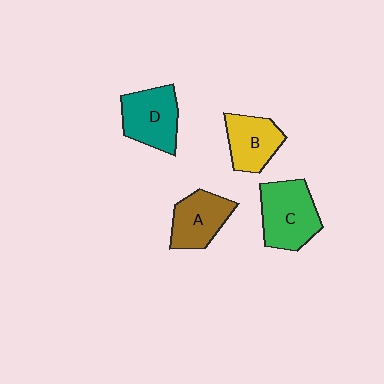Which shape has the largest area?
Shape C (green).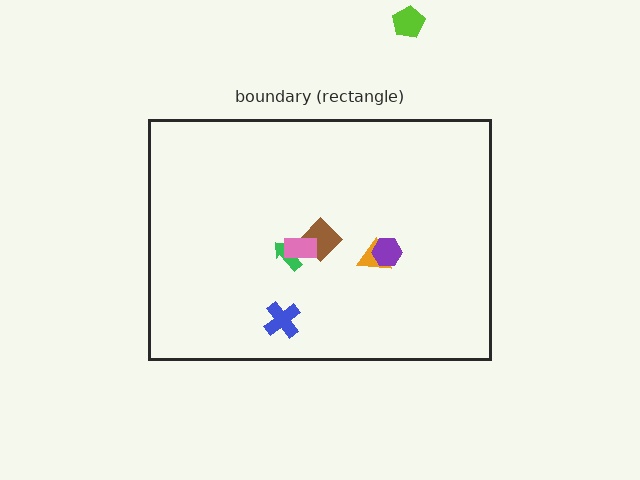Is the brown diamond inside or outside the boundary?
Inside.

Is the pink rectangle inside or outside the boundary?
Inside.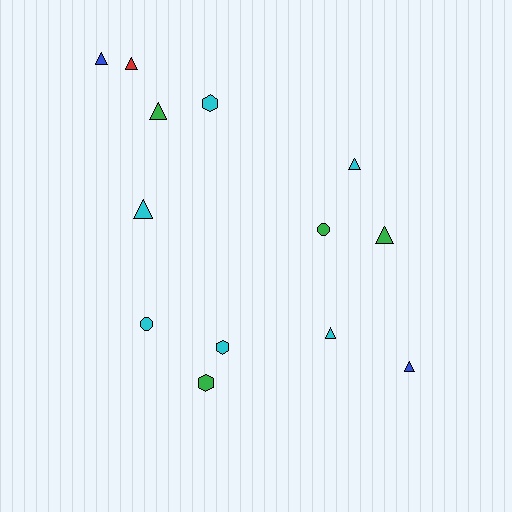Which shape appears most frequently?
Triangle, with 8 objects.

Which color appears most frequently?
Cyan, with 6 objects.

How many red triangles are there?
There is 1 red triangle.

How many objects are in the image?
There are 13 objects.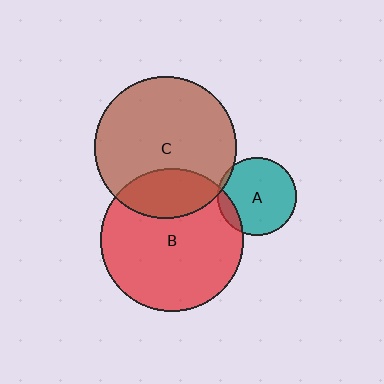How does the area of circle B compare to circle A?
Approximately 3.3 times.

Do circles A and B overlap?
Yes.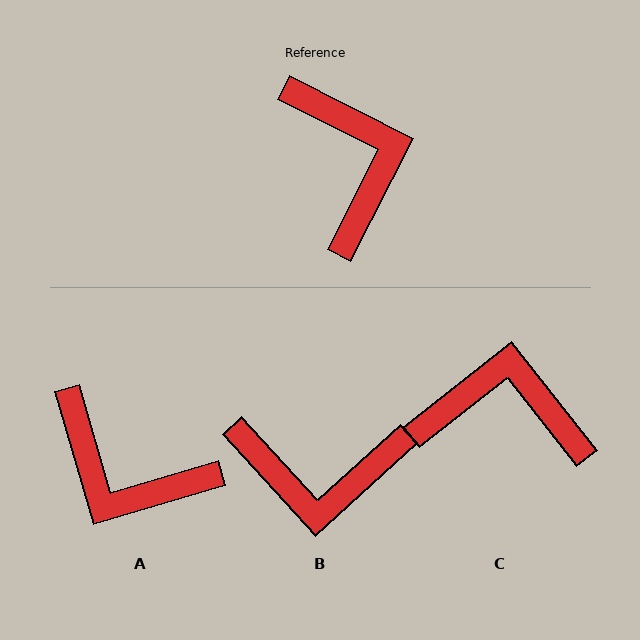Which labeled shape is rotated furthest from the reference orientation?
A, about 137 degrees away.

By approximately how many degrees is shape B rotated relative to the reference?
Approximately 111 degrees clockwise.